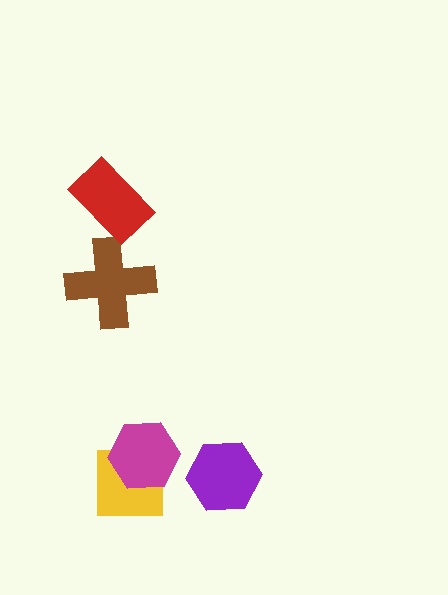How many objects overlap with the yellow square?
1 object overlaps with the yellow square.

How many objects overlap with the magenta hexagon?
1 object overlaps with the magenta hexagon.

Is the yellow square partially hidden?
Yes, it is partially covered by another shape.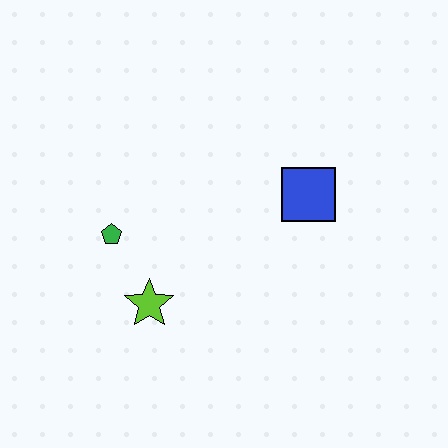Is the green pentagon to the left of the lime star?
Yes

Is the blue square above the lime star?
Yes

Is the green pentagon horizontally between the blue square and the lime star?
No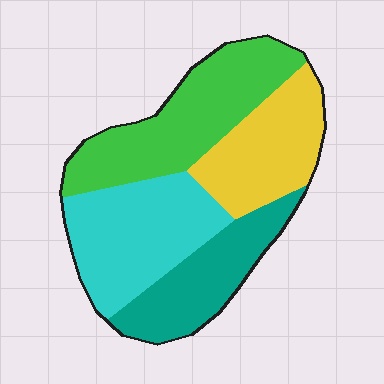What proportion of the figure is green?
Green takes up about one third (1/3) of the figure.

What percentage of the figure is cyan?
Cyan covers roughly 30% of the figure.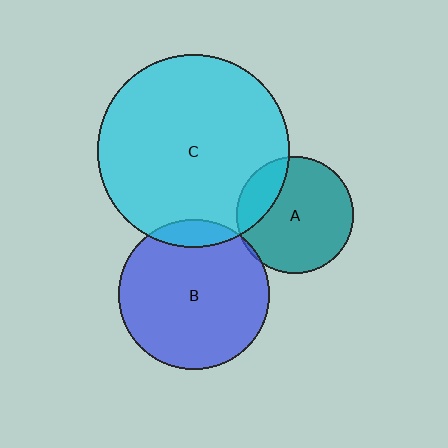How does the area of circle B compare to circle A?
Approximately 1.7 times.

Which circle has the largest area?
Circle C (cyan).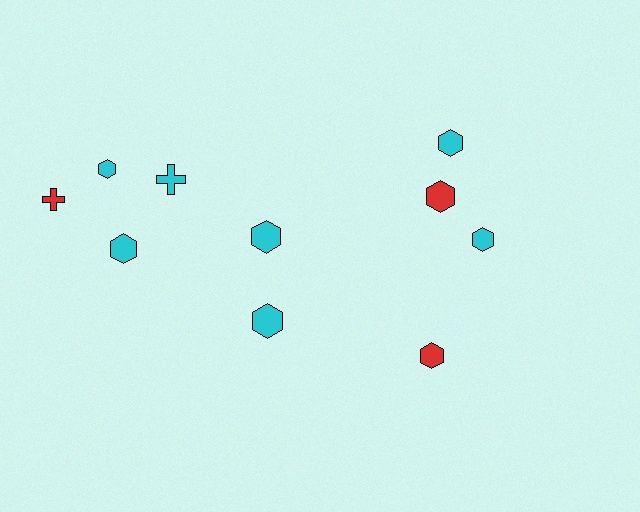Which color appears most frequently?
Cyan, with 7 objects.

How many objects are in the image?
There are 10 objects.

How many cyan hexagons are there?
There are 6 cyan hexagons.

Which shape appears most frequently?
Hexagon, with 8 objects.